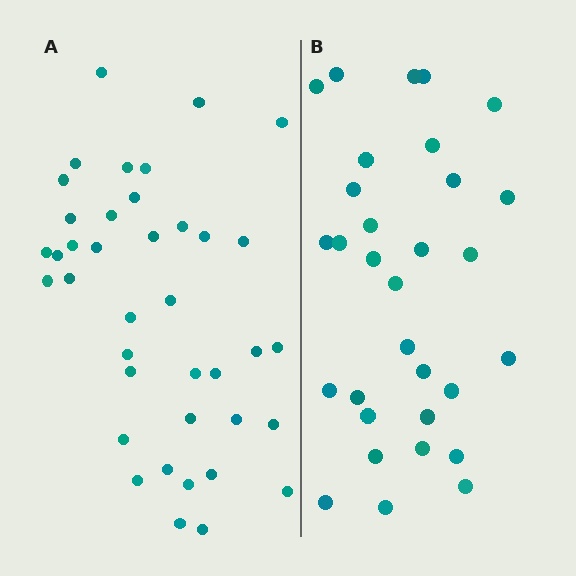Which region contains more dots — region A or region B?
Region A (the left region) has more dots.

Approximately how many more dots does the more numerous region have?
Region A has roughly 8 or so more dots than region B.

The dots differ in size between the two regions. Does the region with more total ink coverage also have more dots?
No. Region B has more total ink coverage because its dots are larger, but region A actually contains more individual dots. Total area can be misleading — the number of items is what matters here.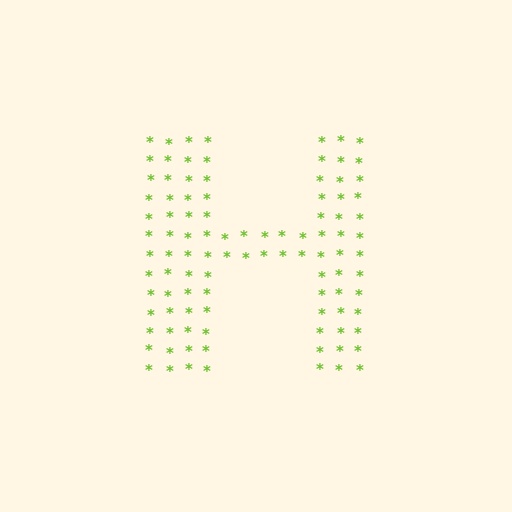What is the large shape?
The large shape is the letter H.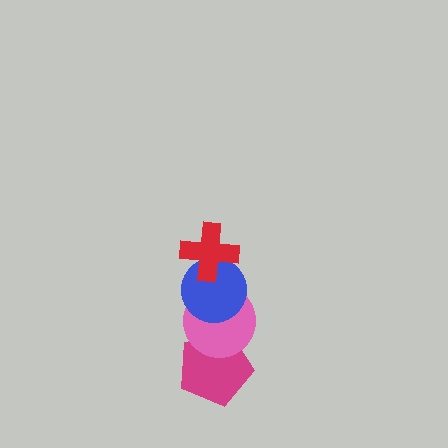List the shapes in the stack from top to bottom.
From top to bottom: the red cross, the blue circle, the pink circle, the magenta pentagon.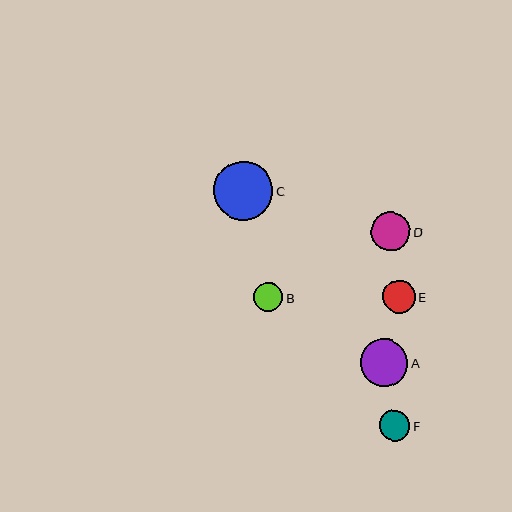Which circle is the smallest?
Circle B is the smallest with a size of approximately 29 pixels.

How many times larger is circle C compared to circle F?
Circle C is approximately 1.9 times the size of circle F.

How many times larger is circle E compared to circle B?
Circle E is approximately 1.1 times the size of circle B.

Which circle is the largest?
Circle C is the largest with a size of approximately 59 pixels.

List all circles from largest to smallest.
From largest to smallest: C, A, D, E, F, B.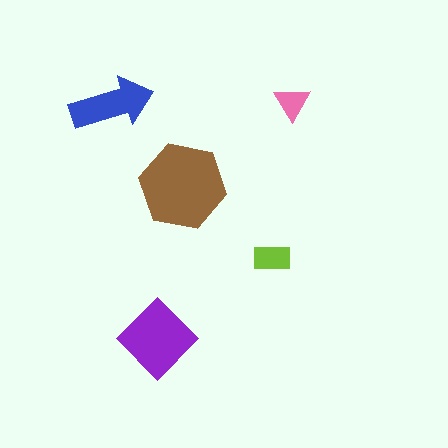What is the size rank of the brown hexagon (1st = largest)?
1st.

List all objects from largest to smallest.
The brown hexagon, the purple diamond, the blue arrow, the lime rectangle, the pink triangle.